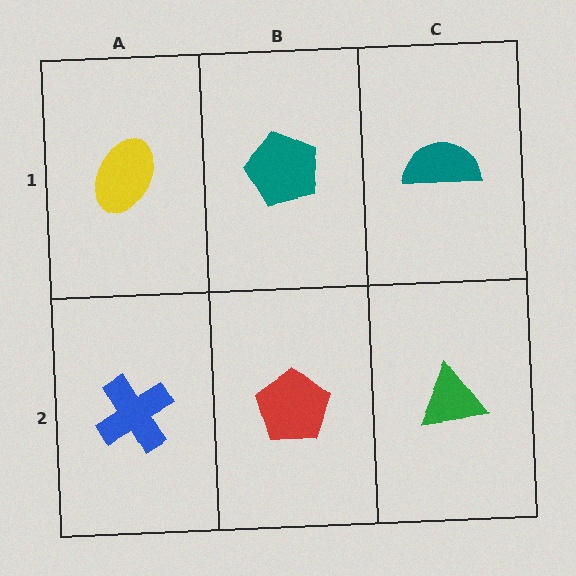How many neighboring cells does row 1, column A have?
2.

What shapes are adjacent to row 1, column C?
A green triangle (row 2, column C), a teal pentagon (row 1, column B).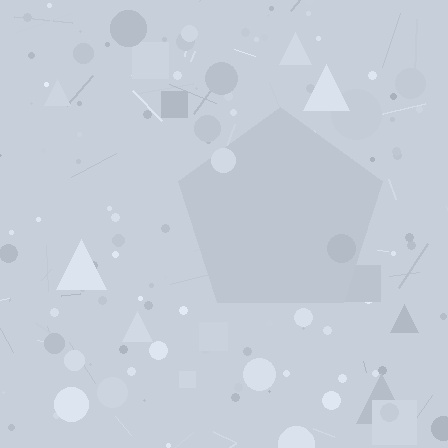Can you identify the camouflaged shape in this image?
The camouflaged shape is a pentagon.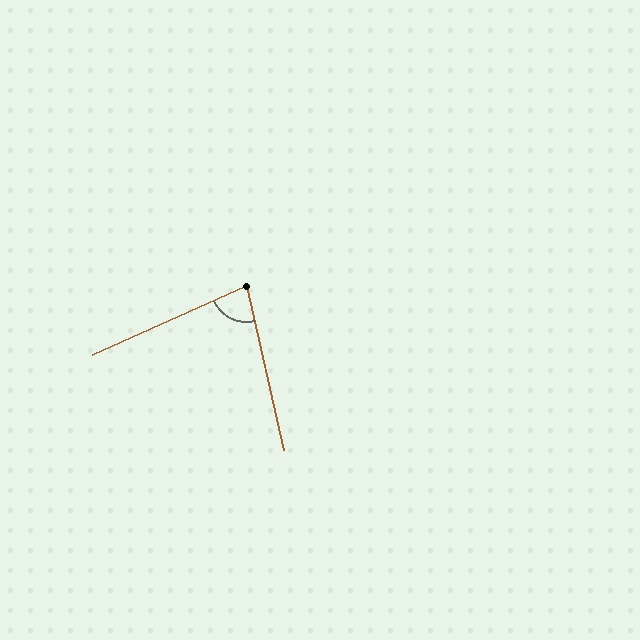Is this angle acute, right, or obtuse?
It is acute.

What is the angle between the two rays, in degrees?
Approximately 79 degrees.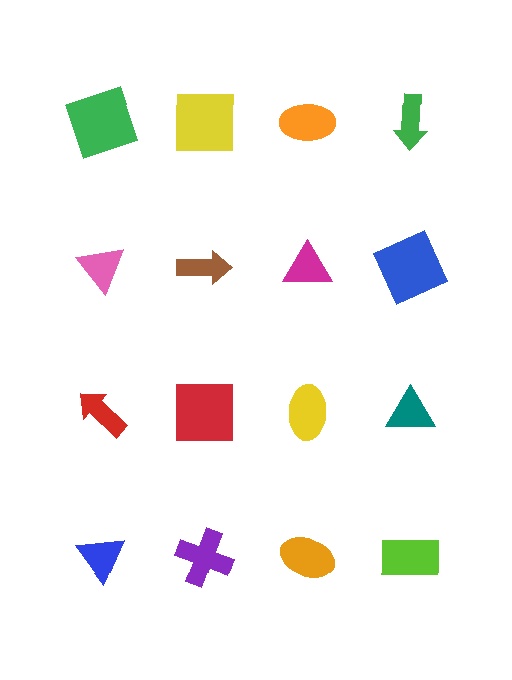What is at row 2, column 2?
A brown arrow.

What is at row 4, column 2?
A purple cross.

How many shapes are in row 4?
4 shapes.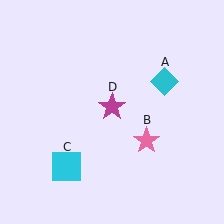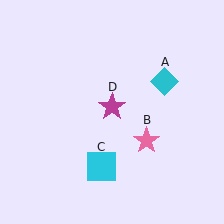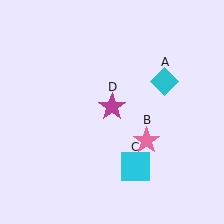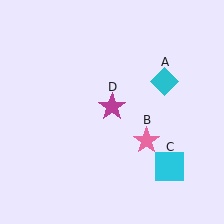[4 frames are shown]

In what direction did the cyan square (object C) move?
The cyan square (object C) moved right.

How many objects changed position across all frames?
1 object changed position: cyan square (object C).